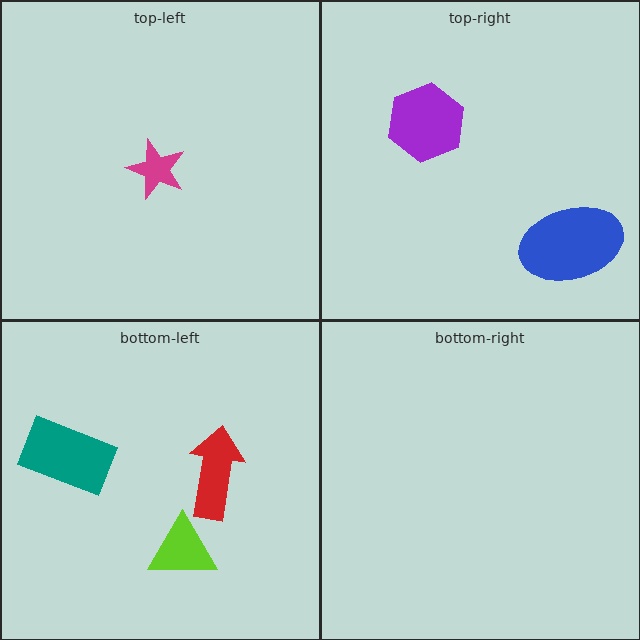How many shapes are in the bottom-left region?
3.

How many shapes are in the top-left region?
1.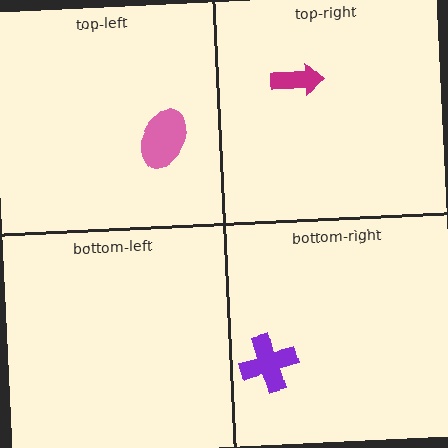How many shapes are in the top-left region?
1.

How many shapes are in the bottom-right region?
1.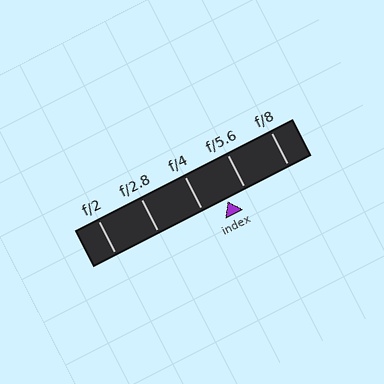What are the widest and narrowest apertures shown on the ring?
The widest aperture shown is f/2 and the narrowest is f/8.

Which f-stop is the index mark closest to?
The index mark is closest to f/5.6.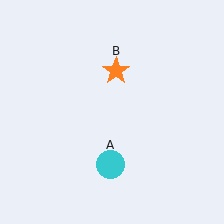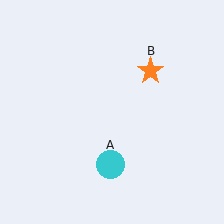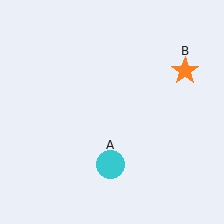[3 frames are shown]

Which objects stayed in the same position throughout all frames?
Cyan circle (object A) remained stationary.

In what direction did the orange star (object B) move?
The orange star (object B) moved right.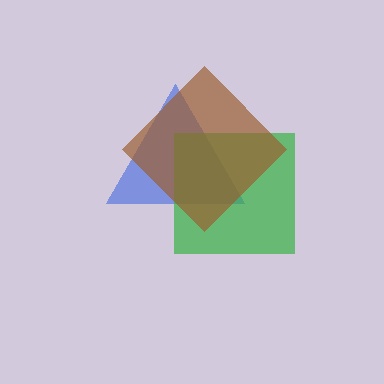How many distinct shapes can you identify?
There are 3 distinct shapes: a blue triangle, a green square, a brown diamond.